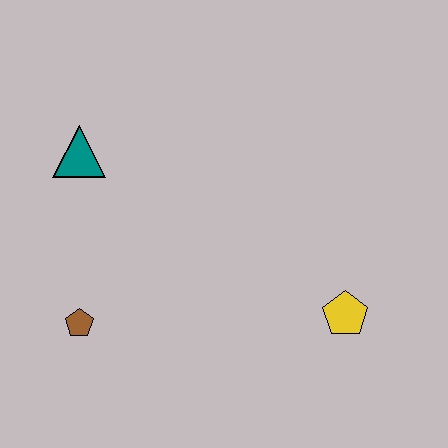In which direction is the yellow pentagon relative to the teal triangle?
The yellow pentagon is to the right of the teal triangle.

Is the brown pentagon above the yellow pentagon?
No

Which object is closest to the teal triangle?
The brown pentagon is closest to the teal triangle.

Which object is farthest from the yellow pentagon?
The teal triangle is farthest from the yellow pentagon.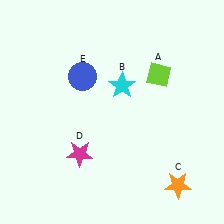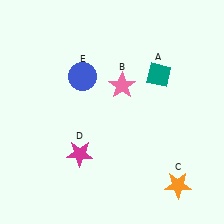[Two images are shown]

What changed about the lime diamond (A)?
In Image 1, A is lime. In Image 2, it changed to teal.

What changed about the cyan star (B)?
In Image 1, B is cyan. In Image 2, it changed to pink.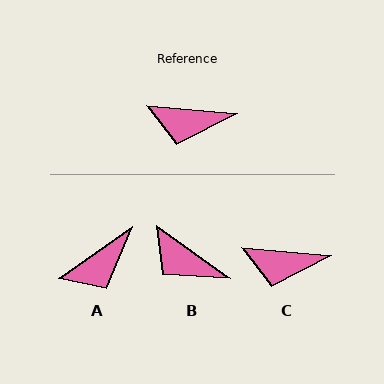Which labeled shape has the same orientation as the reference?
C.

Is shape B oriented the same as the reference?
No, it is off by about 31 degrees.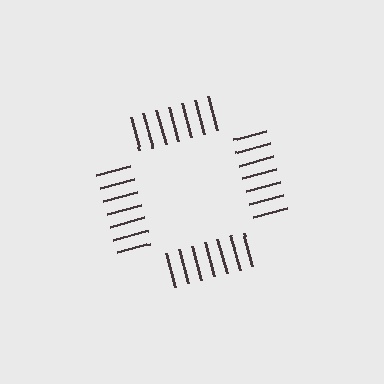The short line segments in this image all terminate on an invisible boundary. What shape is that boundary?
An illusory square — the line segments terminate on its edges but no continuous stroke is drawn.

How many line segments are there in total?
28 — 7 along each of the 4 edges.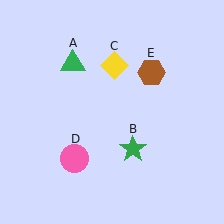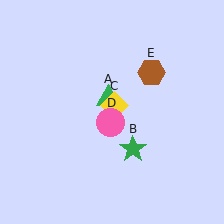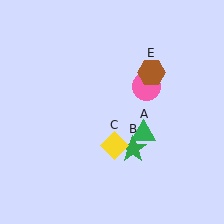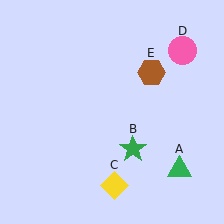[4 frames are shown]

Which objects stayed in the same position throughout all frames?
Green star (object B) and brown hexagon (object E) remained stationary.